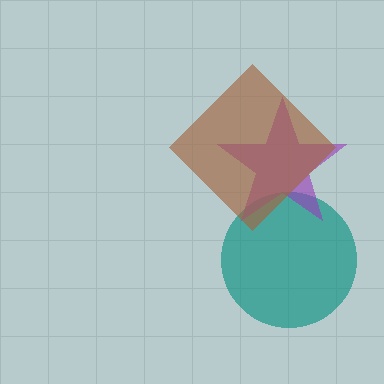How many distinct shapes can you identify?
There are 3 distinct shapes: a teal circle, a purple star, a brown diamond.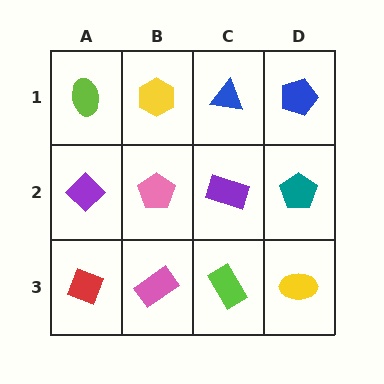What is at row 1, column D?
A blue pentagon.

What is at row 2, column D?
A teal pentagon.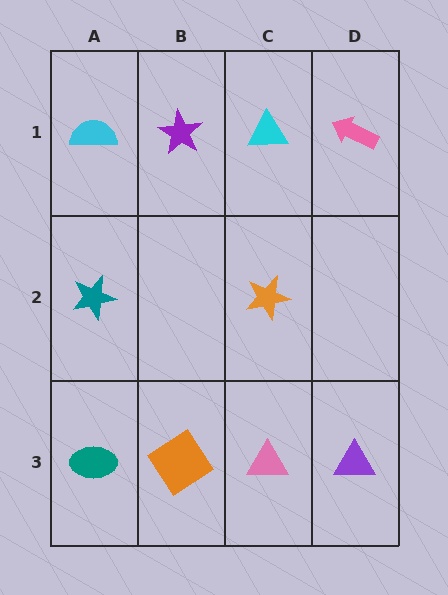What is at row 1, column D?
A pink arrow.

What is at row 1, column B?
A purple star.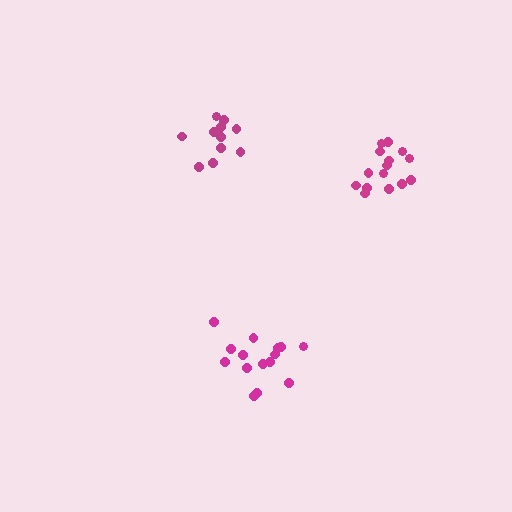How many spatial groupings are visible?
There are 3 spatial groupings.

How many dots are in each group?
Group 1: 11 dots, Group 2: 15 dots, Group 3: 15 dots (41 total).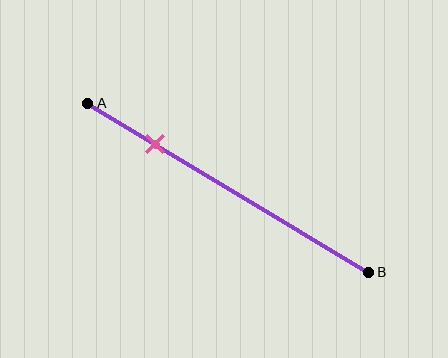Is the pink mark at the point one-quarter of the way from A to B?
Yes, the mark is approximately at the one-quarter point.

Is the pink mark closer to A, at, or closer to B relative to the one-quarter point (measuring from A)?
The pink mark is approximately at the one-quarter point of segment AB.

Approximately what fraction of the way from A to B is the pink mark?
The pink mark is approximately 25% of the way from A to B.